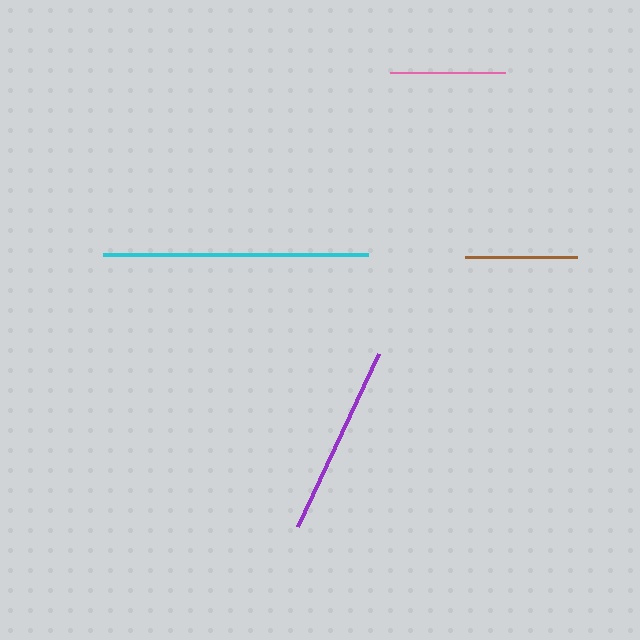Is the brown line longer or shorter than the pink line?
The pink line is longer than the brown line.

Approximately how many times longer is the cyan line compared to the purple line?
The cyan line is approximately 1.4 times the length of the purple line.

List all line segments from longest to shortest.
From longest to shortest: cyan, purple, pink, brown.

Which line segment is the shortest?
The brown line is the shortest at approximately 112 pixels.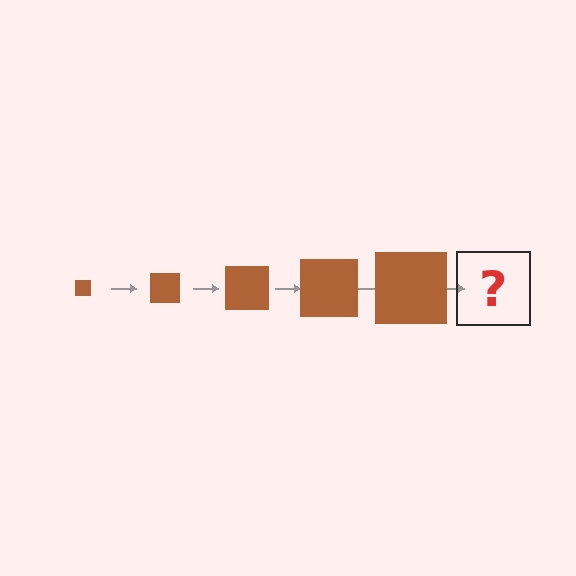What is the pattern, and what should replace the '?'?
The pattern is that the square gets progressively larger each step. The '?' should be a brown square, larger than the previous one.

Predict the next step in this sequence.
The next step is a brown square, larger than the previous one.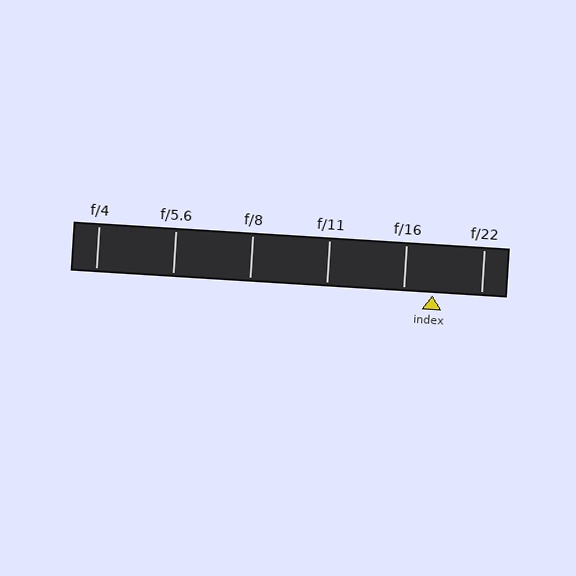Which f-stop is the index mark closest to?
The index mark is closest to f/16.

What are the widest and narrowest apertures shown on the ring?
The widest aperture shown is f/4 and the narrowest is f/22.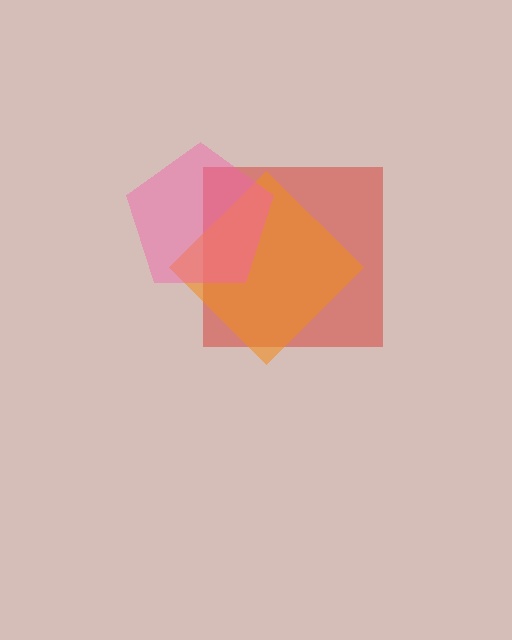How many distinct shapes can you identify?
There are 3 distinct shapes: a red square, an orange diamond, a pink pentagon.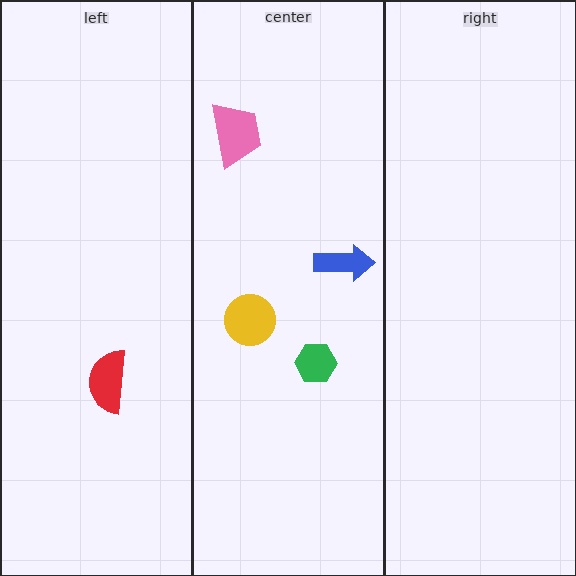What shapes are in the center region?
The yellow circle, the pink trapezoid, the green hexagon, the blue arrow.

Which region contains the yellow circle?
The center region.